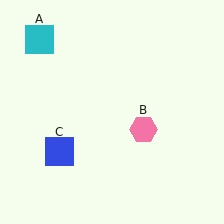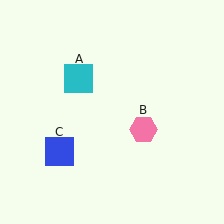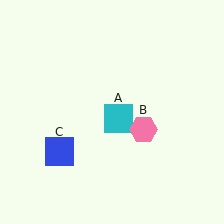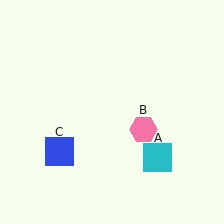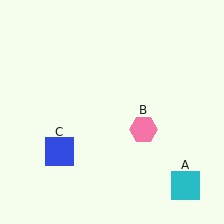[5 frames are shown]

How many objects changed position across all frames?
1 object changed position: cyan square (object A).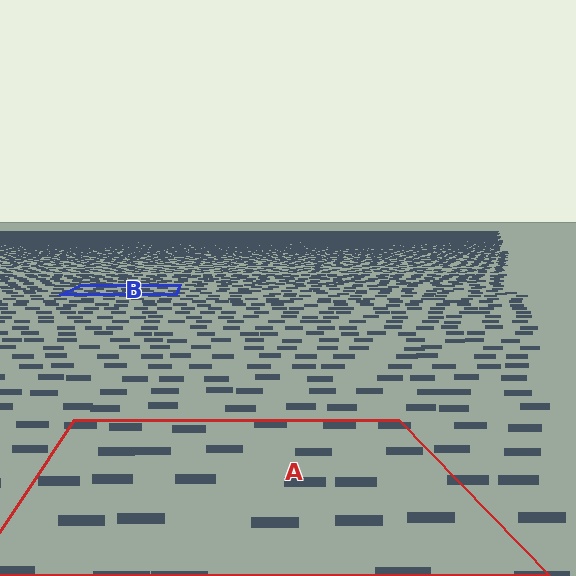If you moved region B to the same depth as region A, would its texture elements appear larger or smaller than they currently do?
They would appear larger. At a closer depth, the same texture elements are projected at a bigger on-screen size.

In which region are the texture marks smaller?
The texture marks are smaller in region B, because it is farther away.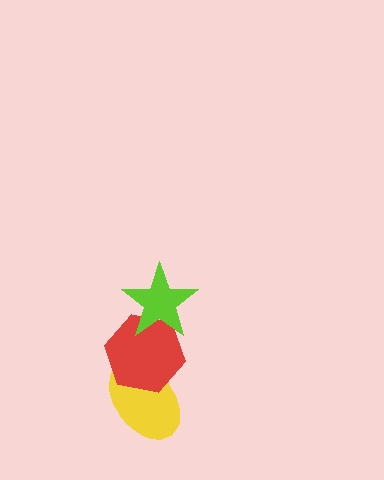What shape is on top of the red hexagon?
The lime star is on top of the red hexagon.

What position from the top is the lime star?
The lime star is 1st from the top.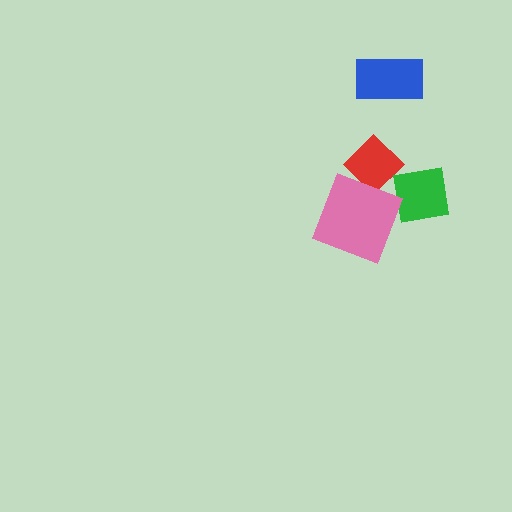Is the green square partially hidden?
Yes, it is partially covered by another shape.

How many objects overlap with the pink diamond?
2 objects overlap with the pink diamond.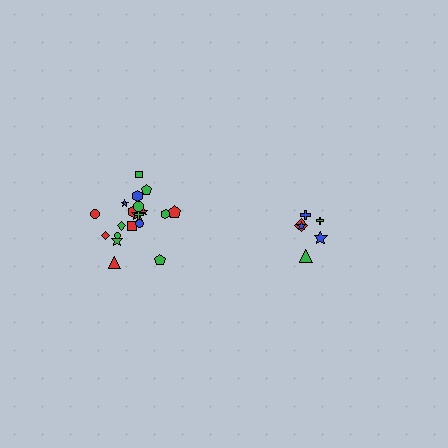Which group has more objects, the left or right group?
The left group.